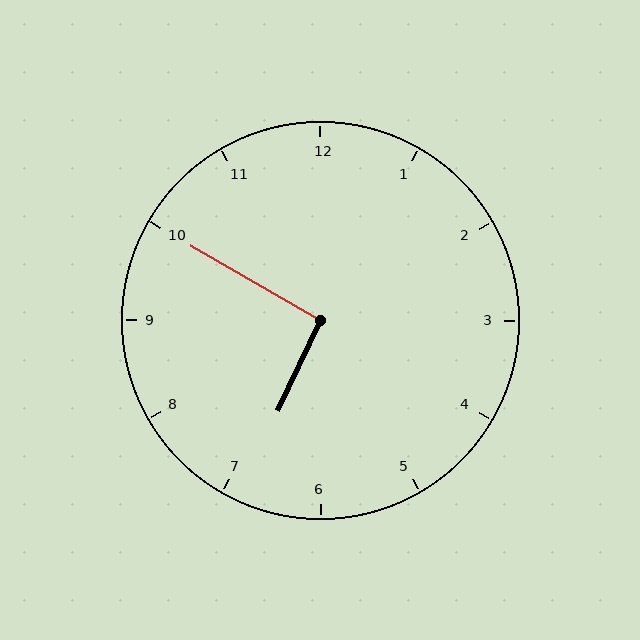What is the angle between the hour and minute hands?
Approximately 95 degrees.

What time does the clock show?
6:50.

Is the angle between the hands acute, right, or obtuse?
It is right.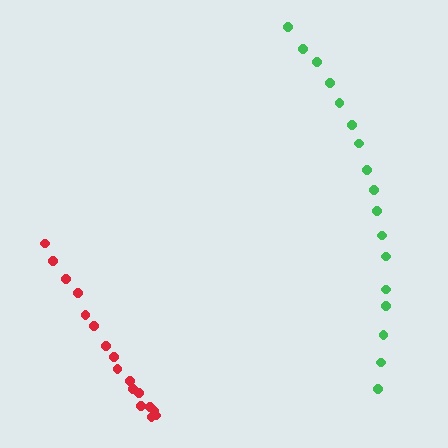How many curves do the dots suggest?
There are 2 distinct paths.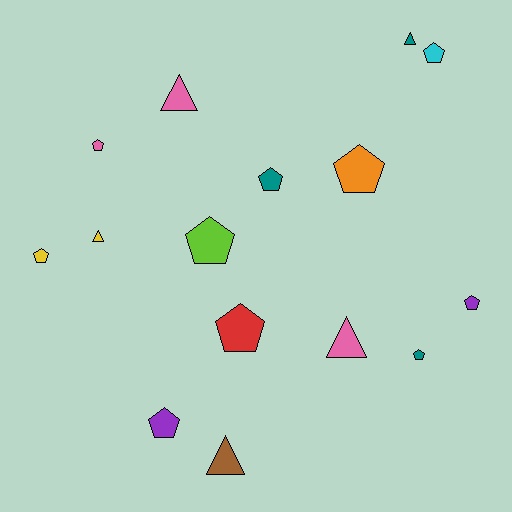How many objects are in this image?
There are 15 objects.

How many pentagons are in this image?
There are 10 pentagons.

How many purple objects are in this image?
There are 2 purple objects.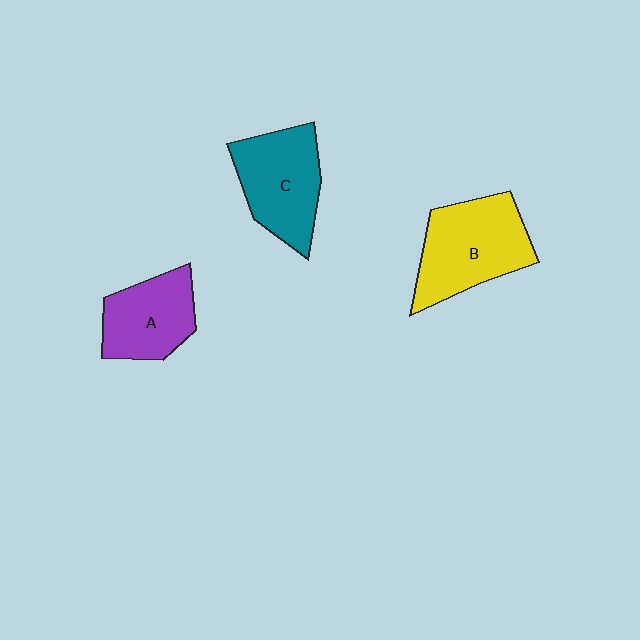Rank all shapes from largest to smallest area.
From largest to smallest: B (yellow), C (teal), A (purple).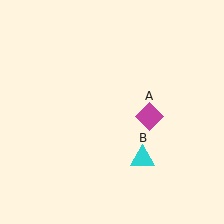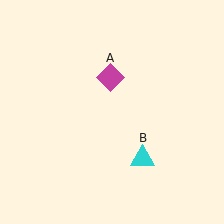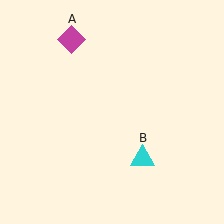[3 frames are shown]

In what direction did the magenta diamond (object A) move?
The magenta diamond (object A) moved up and to the left.